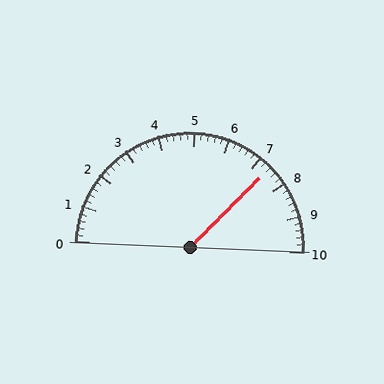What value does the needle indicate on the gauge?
The needle indicates approximately 7.4.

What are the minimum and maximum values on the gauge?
The gauge ranges from 0 to 10.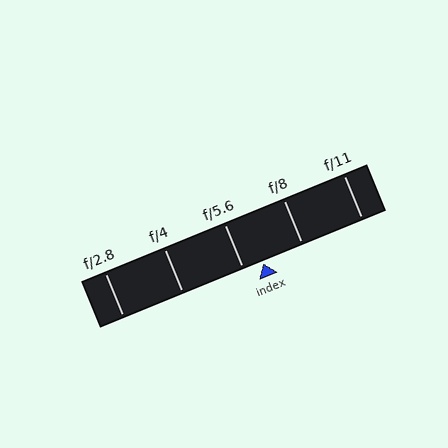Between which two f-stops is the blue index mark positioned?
The index mark is between f/5.6 and f/8.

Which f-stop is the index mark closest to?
The index mark is closest to f/5.6.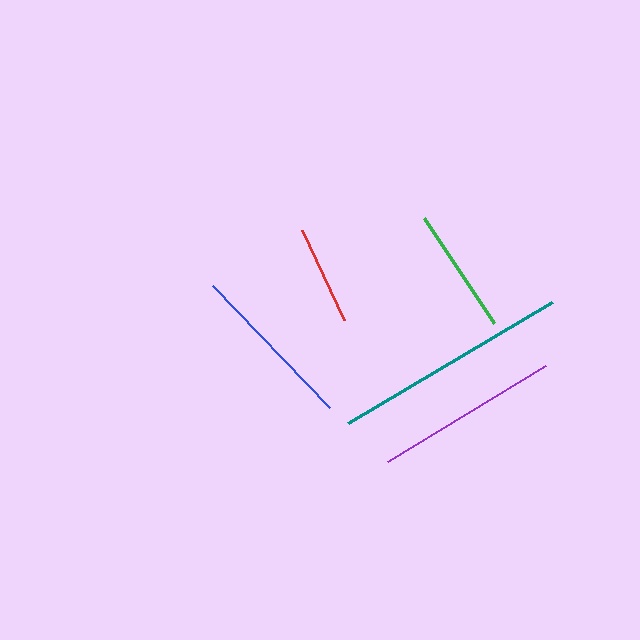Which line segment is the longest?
The teal line is the longest at approximately 238 pixels.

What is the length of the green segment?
The green segment is approximately 126 pixels long.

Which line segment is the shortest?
The red line is the shortest at approximately 99 pixels.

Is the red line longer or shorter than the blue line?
The blue line is longer than the red line.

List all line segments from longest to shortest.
From longest to shortest: teal, purple, blue, green, red.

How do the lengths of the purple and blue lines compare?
The purple and blue lines are approximately the same length.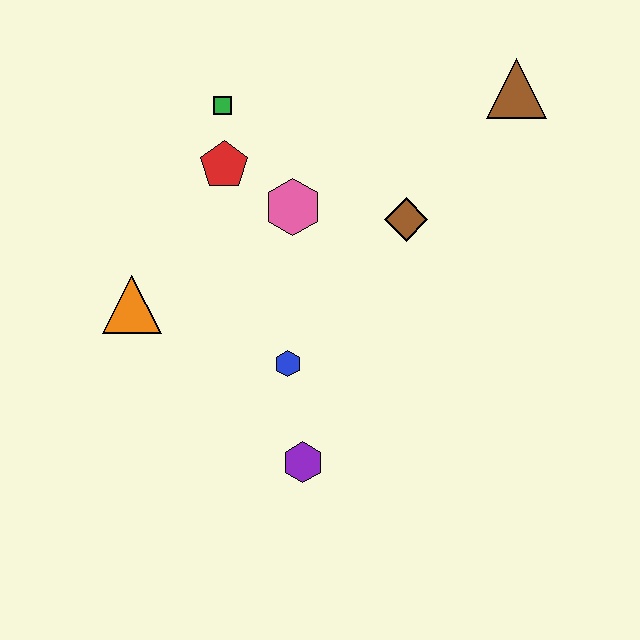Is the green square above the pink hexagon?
Yes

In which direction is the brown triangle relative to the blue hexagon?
The brown triangle is above the blue hexagon.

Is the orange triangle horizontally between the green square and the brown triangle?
No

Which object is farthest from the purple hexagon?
The brown triangle is farthest from the purple hexagon.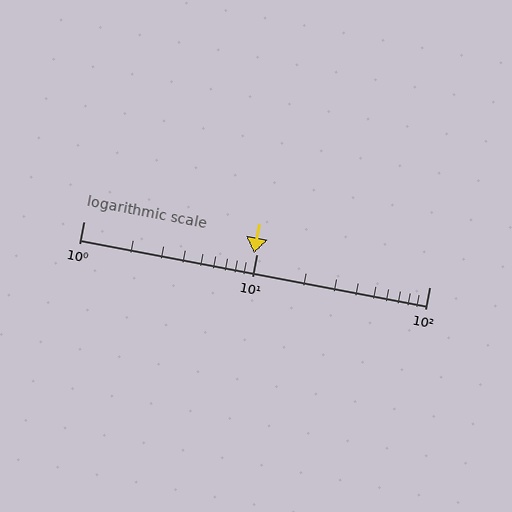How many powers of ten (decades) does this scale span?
The scale spans 2 decades, from 1 to 100.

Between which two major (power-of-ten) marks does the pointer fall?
The pointer is between 1 and 10.